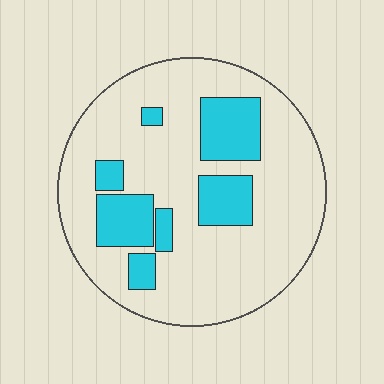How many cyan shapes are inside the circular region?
7.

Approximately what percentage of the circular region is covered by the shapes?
Approximately 25%.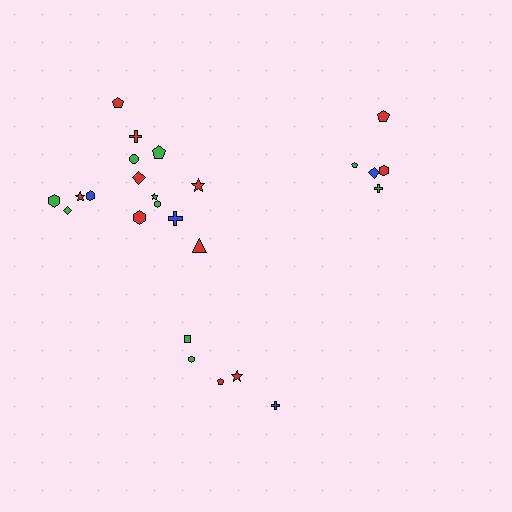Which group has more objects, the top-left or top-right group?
The top-left group.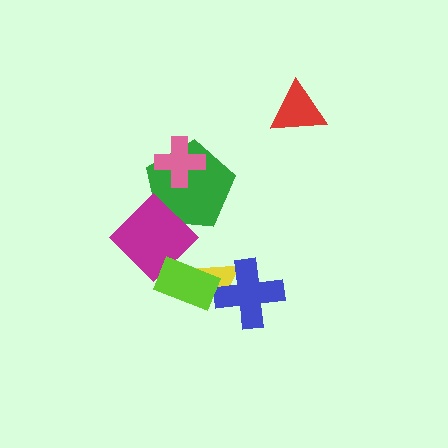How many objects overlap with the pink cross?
1 object overlaps with the pink cross.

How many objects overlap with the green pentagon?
2 objects overlap with the green pentagon.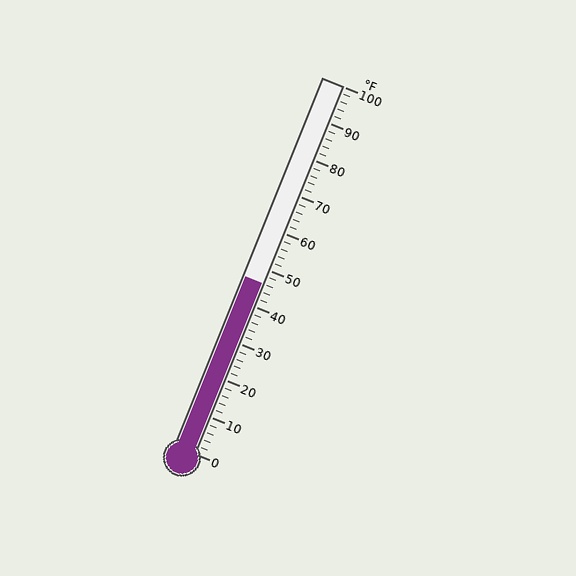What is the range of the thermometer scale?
The thermometer scale ranges from 0°F to 100°F.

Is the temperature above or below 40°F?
The temperature is above 40°F.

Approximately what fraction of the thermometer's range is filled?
The thermometer is filled to approximately 45% of its range.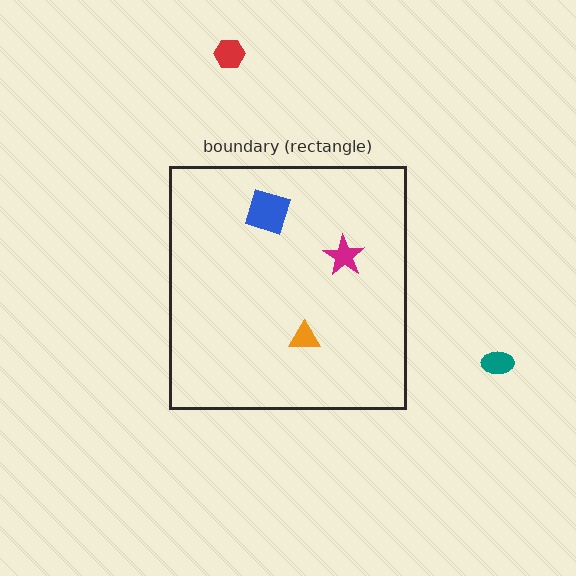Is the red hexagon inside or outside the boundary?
Outside.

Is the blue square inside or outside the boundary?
Inside.